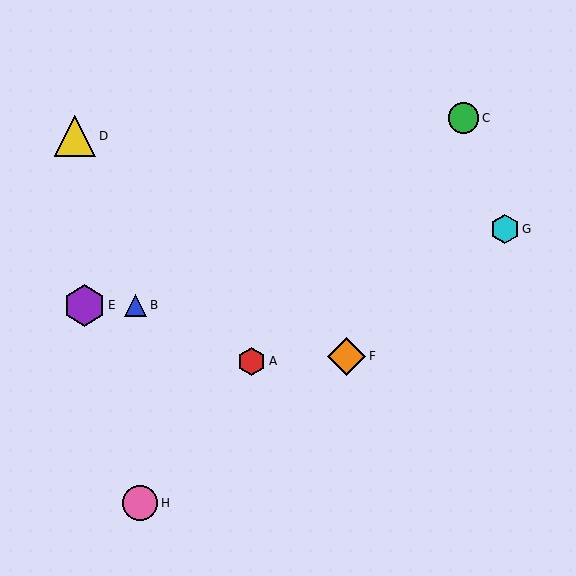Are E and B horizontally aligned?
Yes, both are at y≈305.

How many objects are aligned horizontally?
2 objects (B, E) are aligned horizontally.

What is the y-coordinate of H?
Object H is at y≈503.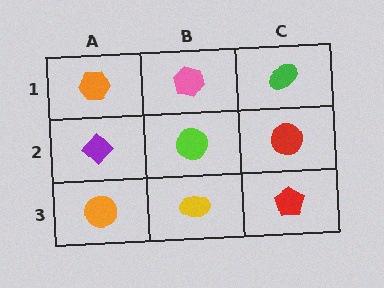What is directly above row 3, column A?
A purple diamond.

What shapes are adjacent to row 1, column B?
A lime circle (row 2, column B), an orange hexagon (row 1, column A), a green ellipse (row 1, column C).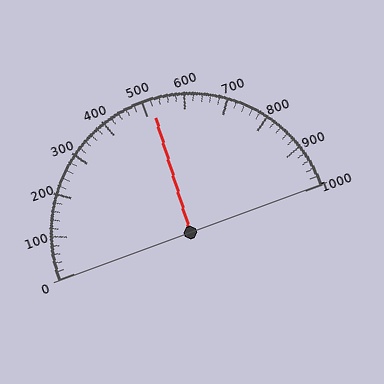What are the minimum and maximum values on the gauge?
The gauge ranges from 0 to 1000.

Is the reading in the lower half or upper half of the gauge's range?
The reading is in the upper half of the range (0 to 1000).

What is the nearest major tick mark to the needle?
The nearest major tick mark is 500.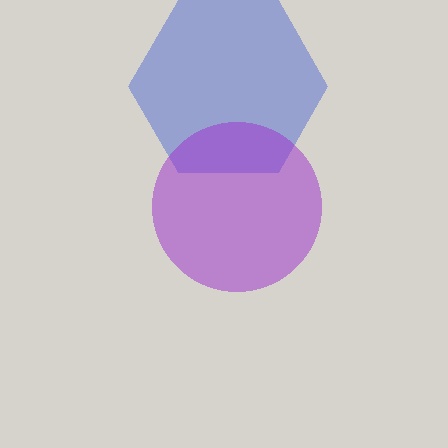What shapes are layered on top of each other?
The layered shapes are: a blue hexagon, a purple circle.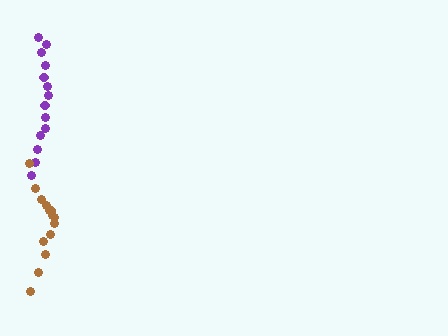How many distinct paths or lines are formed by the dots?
There are 2 distinct paths.